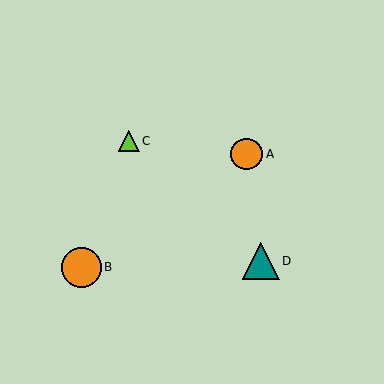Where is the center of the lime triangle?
The center of the lime triangle is at (129, 141).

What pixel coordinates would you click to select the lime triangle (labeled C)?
Click at (129, 141) to select the lime triangle C.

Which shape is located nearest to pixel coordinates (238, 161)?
The orange circle (labeled A) at (247, 154) is nearest to that location.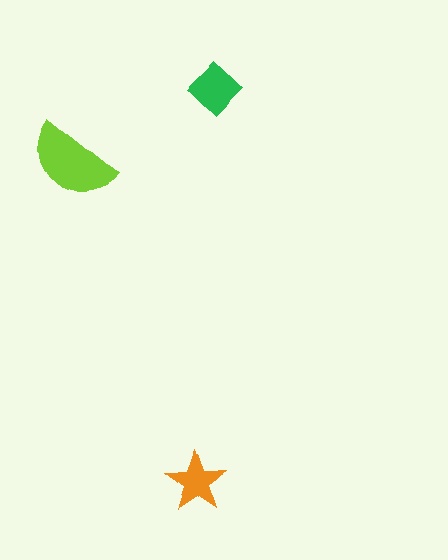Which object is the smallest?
The orange star.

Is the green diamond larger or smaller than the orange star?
Larger.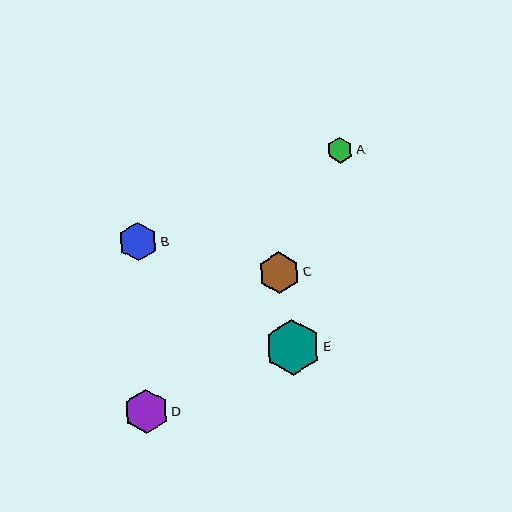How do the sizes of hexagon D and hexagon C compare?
Hexagon D and hexagon C are approximately the same size.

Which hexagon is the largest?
Hexagon E is the largest with a size of approximately 55 pixels.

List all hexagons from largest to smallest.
From largest to smallest: E, D, C, B, A.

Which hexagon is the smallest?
Hexagon A is the smallest with a size of approximately 26 pixels.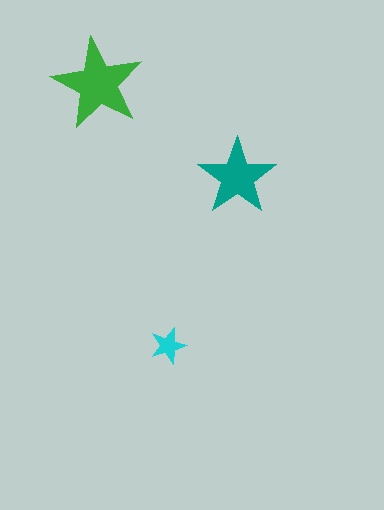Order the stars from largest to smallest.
the green one, the teal one, the cyan one.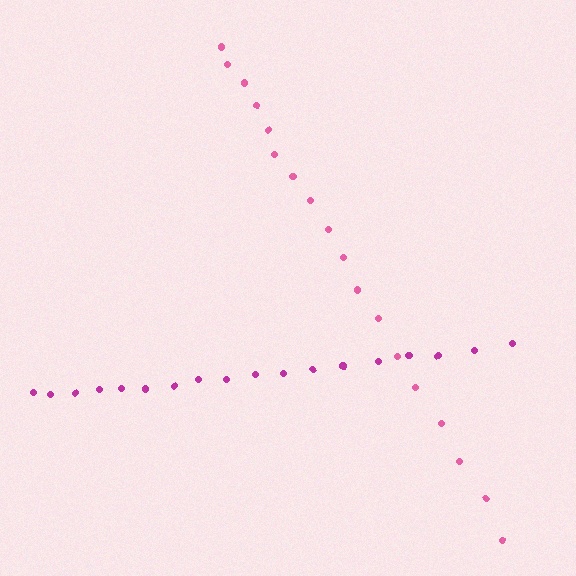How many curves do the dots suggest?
There are 2 distinct paths.